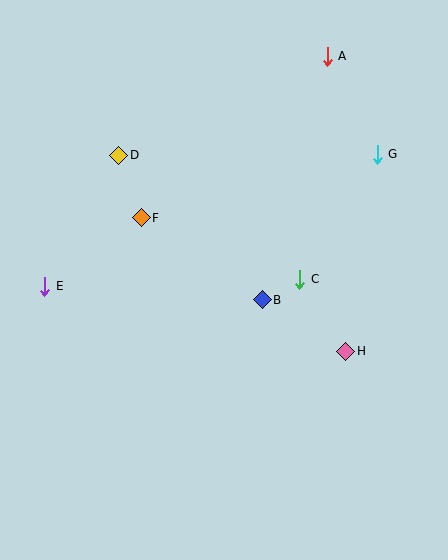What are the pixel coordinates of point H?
Point H is at (346, 351).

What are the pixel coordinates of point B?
Point B is at (262, 300).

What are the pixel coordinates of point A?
Point A is at (327, 56).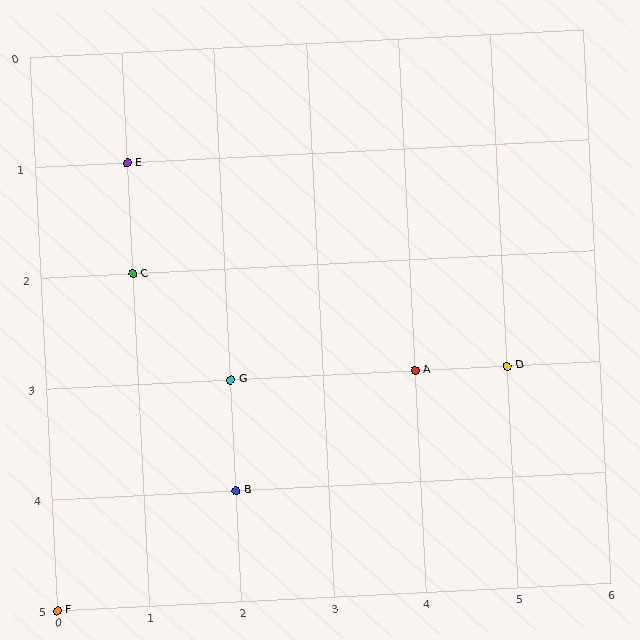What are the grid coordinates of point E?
Point E is at grid coordinates (1, 1).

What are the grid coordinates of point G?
Point G is at grid coordinates (2, 3).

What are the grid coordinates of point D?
Point D is at grid coordinates (5, 3).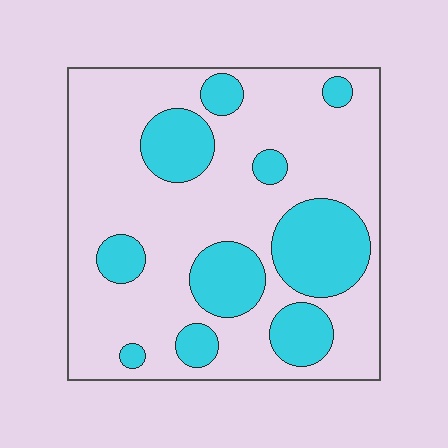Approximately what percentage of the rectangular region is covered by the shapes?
Approximately 30%.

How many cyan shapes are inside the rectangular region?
10.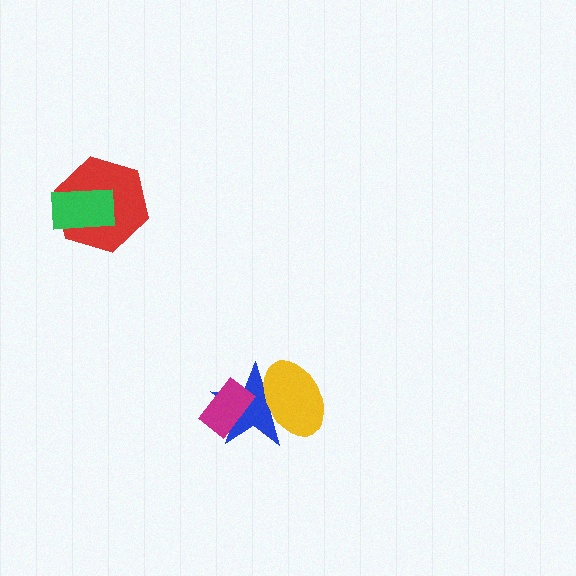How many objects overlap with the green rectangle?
1 object overlaps with the green rectangle.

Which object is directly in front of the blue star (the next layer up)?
The magenta rectangle is directly in front of the blue star.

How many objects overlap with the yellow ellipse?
1 object overlaps with the yellow ellipse.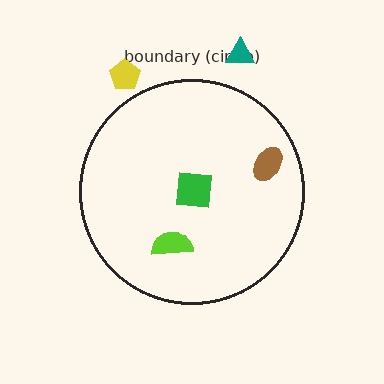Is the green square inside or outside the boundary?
Inside.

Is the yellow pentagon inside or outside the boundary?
Outside.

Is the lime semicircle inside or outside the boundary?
Inside.